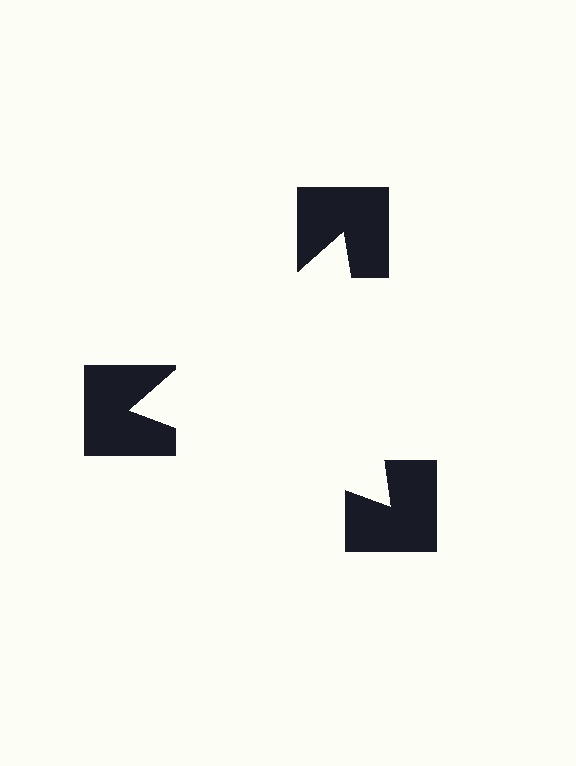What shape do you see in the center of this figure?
An illusory triangle — its edges are inferred from the aligned wedge cuts in the notched squares, not physically drawn.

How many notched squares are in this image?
There are 3 — one at each vertex of the illusory triangle.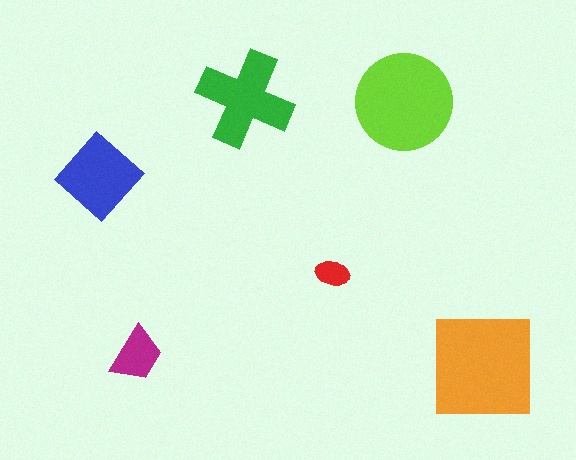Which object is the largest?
The orange square.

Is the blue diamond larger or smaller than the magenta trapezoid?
Larger.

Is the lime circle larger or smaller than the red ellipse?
Larger.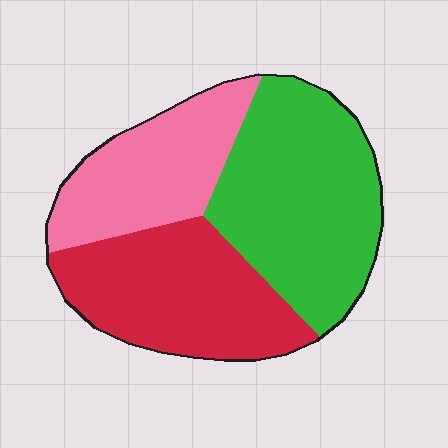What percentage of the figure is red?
Red takes up between a quarter and a half of the figure.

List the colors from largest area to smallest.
From largest to smallest: green, red, pink.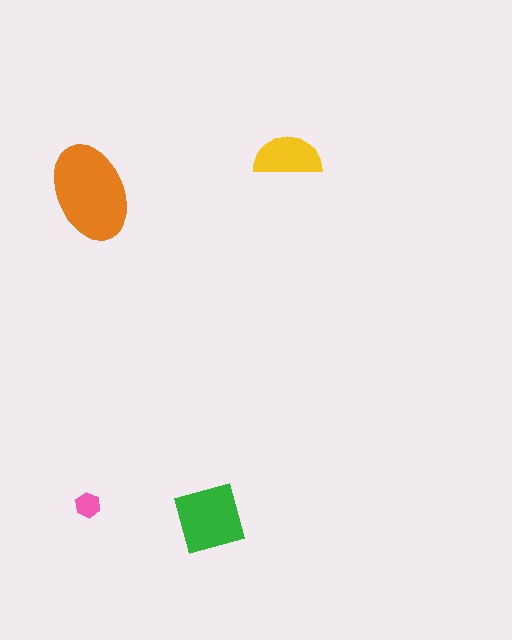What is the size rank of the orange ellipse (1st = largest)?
1st.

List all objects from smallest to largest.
The pink hexagon, the yellow semicircle, the green square, the orange ellipse.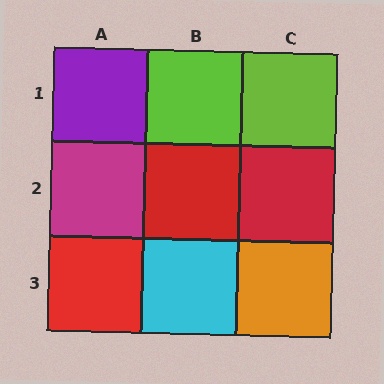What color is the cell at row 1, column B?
Lime.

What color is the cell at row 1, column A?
Purple.